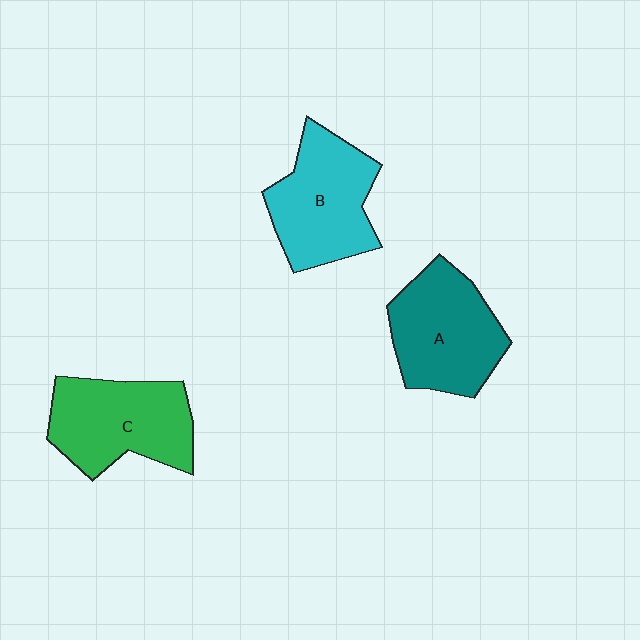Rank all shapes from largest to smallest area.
From largest to smallest: C (green), A (teal), B (cyan).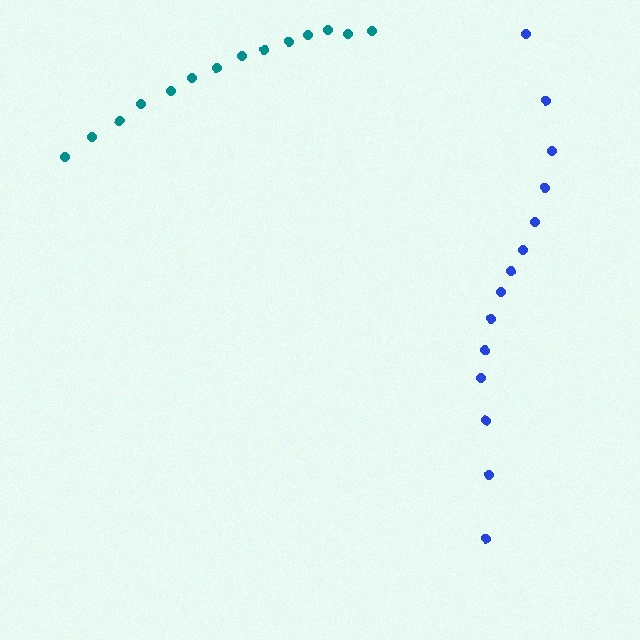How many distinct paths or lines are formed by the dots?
There are 2 distinct paths.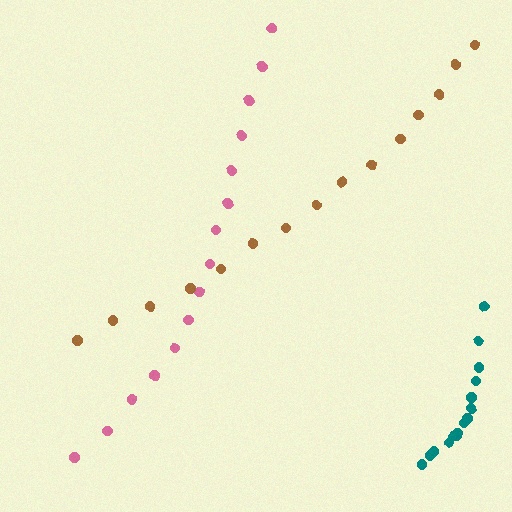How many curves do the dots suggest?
There are 3 distinct paths.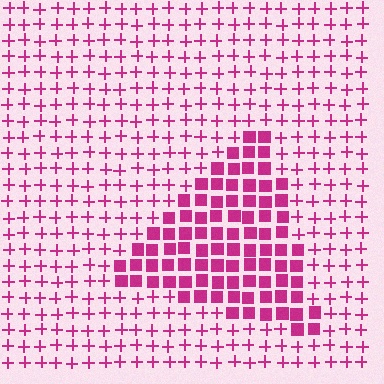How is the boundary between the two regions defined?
The boundary is defined by a change in element shape: squares inside vs. plus signs outside. All elements share the same color and spacing.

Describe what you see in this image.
The image is filled with small magenta elements arranged in a uniform grid. A triangle-shaped region contains squares, while the surrounding area contains plus signs. The boundary is defined purely by the change in element shape.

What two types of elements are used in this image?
The image uses squares inside the triangle region and plus signs outside it.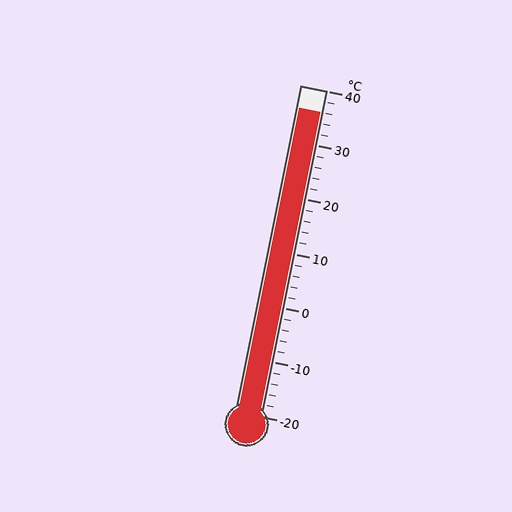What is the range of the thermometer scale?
The thermometer scale ranges from -20°C to 40°C.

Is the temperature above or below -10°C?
The temperature is above -10°C.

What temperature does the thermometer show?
The thermometer shows approximately 36°C.